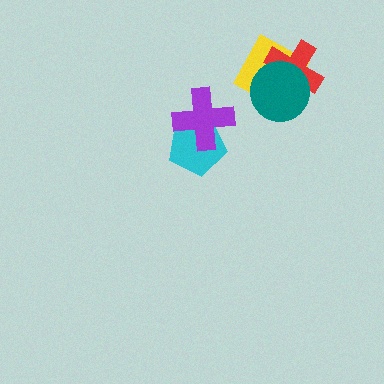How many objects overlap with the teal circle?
2 objects overlap with the teal circle.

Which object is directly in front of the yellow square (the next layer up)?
The red cross is directly in front of the yellow square.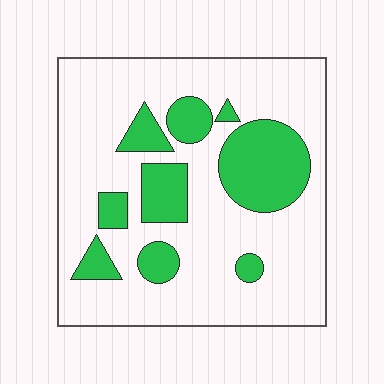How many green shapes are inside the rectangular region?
9.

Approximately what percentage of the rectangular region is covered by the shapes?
Approximately 25%.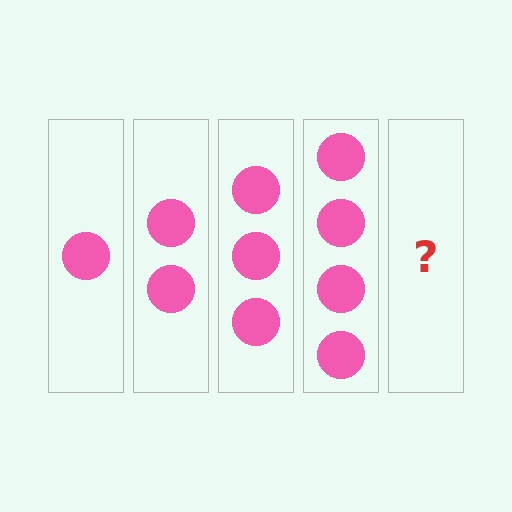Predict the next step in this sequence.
The next step is 5 circles.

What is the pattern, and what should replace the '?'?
The pattern is that each step adds one more circle. The '?' should be 5 circles.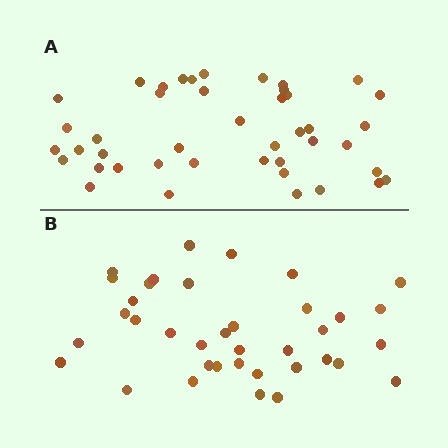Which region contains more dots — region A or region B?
Region A (the top region) has more dots.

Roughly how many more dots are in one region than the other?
Region A has about 6 more dots than region B.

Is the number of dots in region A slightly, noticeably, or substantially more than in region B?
Region A has only slightly more — the two regions are fairly close. The ratio is roughly 1.2 to 1.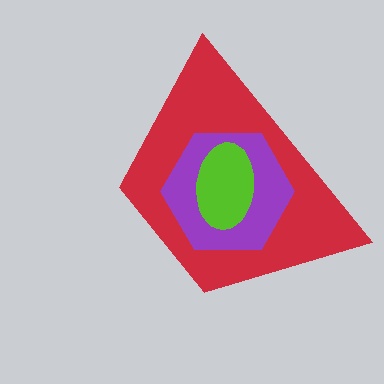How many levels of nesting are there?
3.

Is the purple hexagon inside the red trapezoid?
Yes.